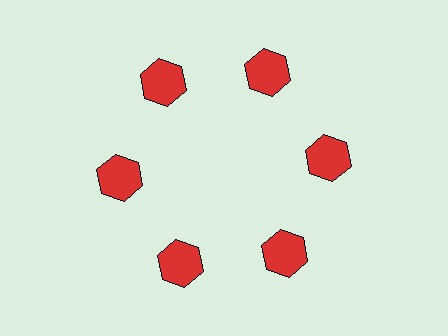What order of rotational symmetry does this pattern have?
This pattern has 6-fold rotational symmetry.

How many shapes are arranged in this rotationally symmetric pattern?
There are 6 shapes, arranged in 6 groups of 1.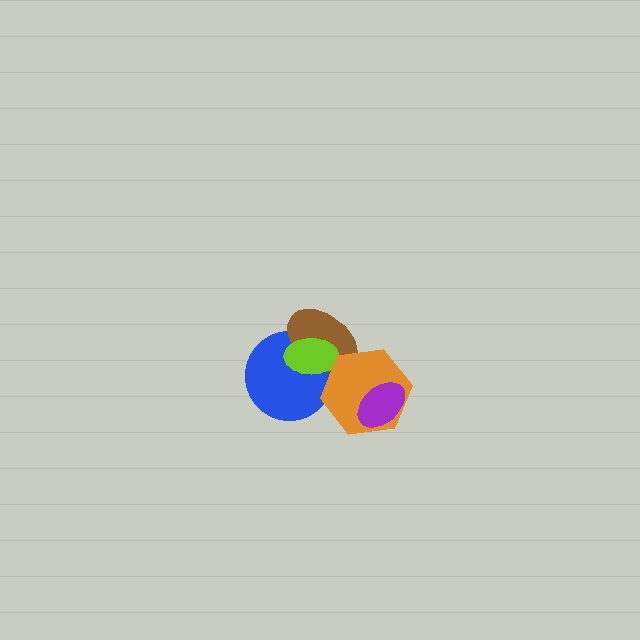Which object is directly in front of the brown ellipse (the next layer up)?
The lime ellipse is directly in front of the brown ellipse.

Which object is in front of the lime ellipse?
The orange hexagon is in front of the lime ellipse.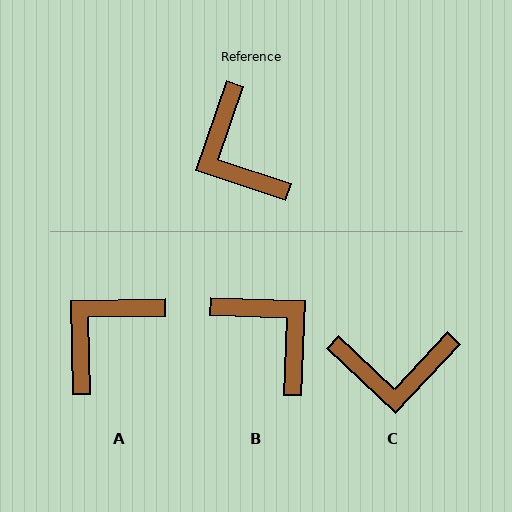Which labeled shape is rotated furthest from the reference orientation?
B, about 163 degrees away.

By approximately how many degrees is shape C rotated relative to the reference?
Approximately 66 degrees counter-clockwise.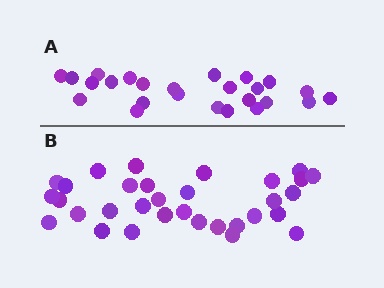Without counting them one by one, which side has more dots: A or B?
Region B (the bottom region) has more dots.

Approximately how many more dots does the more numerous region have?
Region B has roughly 8 or so more dots than region A.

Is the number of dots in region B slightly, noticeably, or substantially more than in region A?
Region B has noticeably more, but not dramatically so. The ratio is roughly 1.3 to 1.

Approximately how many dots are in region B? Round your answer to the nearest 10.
About 30 dots. (The exact count is 32, which rounds to 30.)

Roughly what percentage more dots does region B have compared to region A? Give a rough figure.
About 30% more.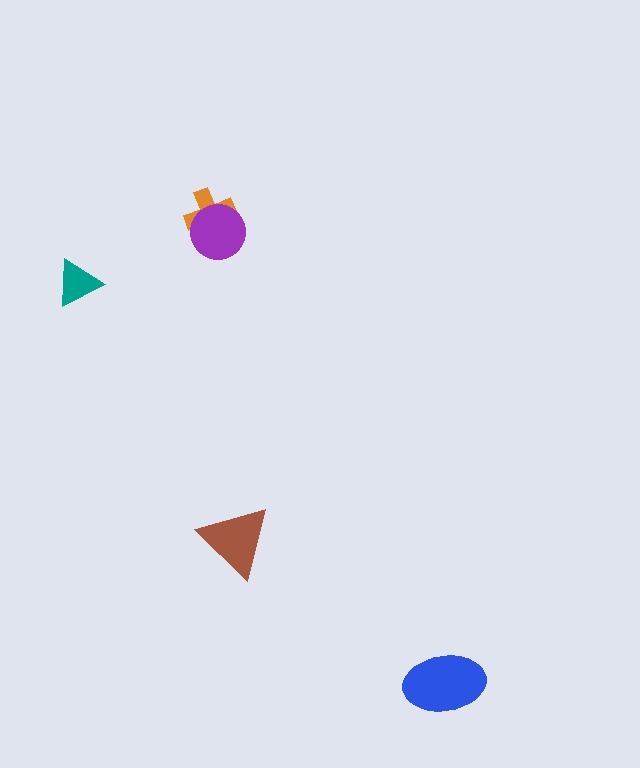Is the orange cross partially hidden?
Yes, it is partially covered by another shape.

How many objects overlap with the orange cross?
1 object overlaps with the orange cross.